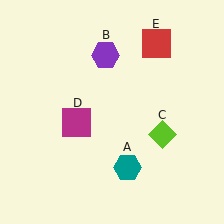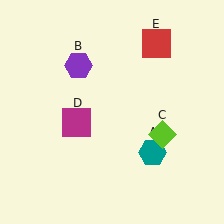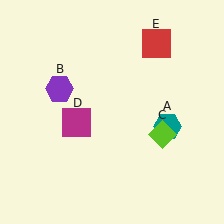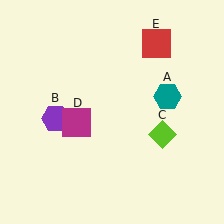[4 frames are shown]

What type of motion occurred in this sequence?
The teal hexagon (object A), purple hexagon (object B) rotated counterclockwise around the center of the scene.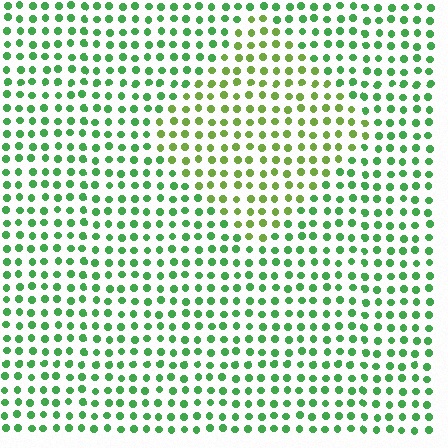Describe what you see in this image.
The image is filled with small green elements in a uniform arrangement. A diamond-shaped region is visible where the elements are tinted to a slightly different hue, forming a subtle color boundary.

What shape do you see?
I see a diamond.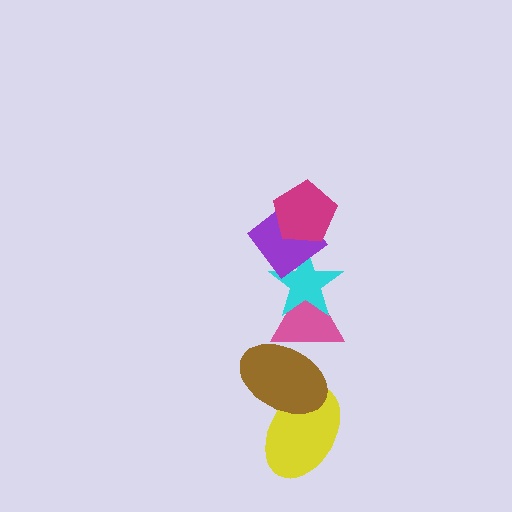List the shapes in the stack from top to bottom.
From top to bottom: the magenta pentagon, the purple diamond, the cyan star, the pink triangle, the brown ellipse, the yellow ellipse.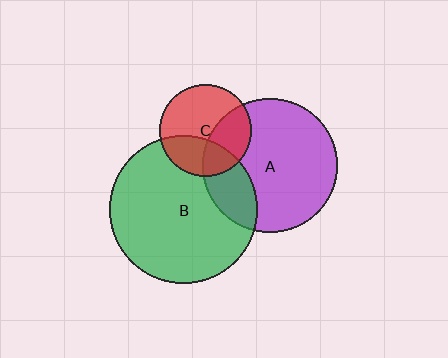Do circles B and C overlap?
Yes.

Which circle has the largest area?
Circle B (green).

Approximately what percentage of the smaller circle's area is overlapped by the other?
Approximately 35%.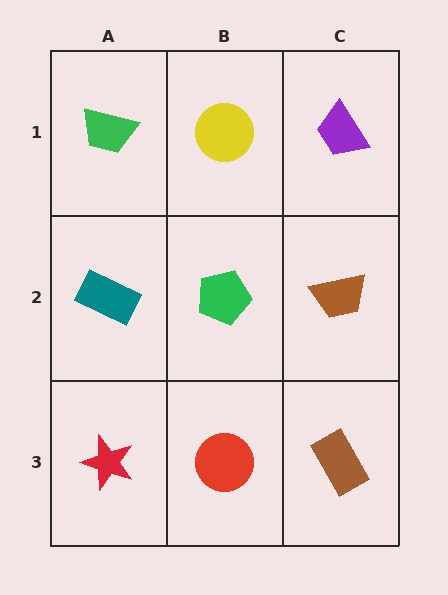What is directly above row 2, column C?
A purple trapezoid.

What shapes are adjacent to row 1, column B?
A green pentagon (row 2, column B), a green trapezoid (row 1, column A), a purple trapezoid (row 1, column C).